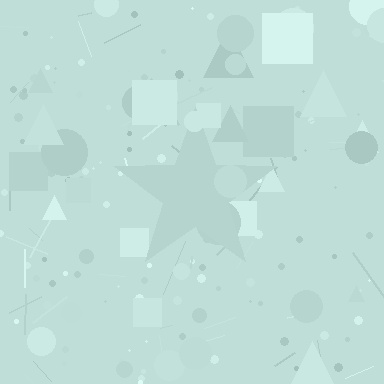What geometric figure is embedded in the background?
A star is embedded in the background.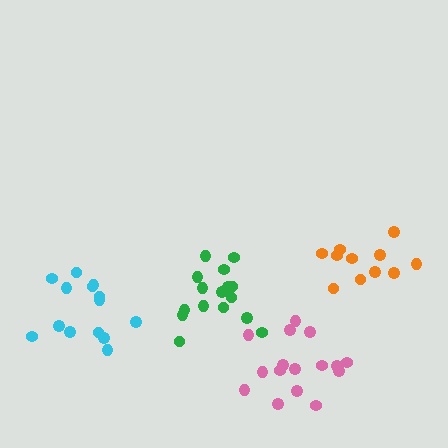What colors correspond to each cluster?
The clusters are colored: orange, pink, green, cyan.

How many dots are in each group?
Group 1: 11 dots, Group 2: 16 dots, Group 3: 16 dots, Group 4: 14 dots (57 total).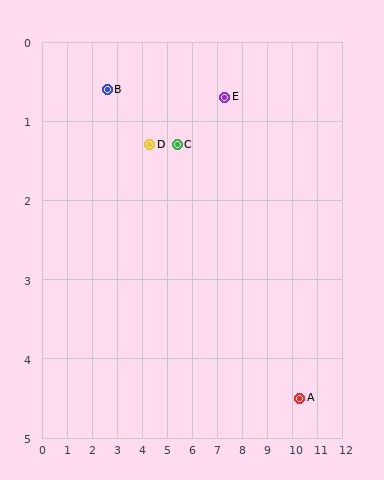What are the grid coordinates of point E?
Point E is at approximately (7.3, 0.7).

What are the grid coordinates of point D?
Point D is at approximately (4.3, 1.3).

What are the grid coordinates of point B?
Point B is at approximately (2.6, 0.6).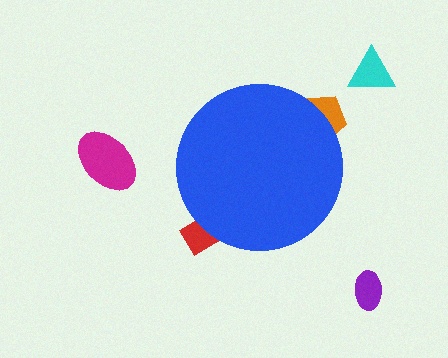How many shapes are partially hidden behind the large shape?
2 shapes are partially hidden.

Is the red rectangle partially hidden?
Yes, the red rectangle is partially hidden behind the blue circle.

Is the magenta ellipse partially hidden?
No, the magenta ellipse is fully visible.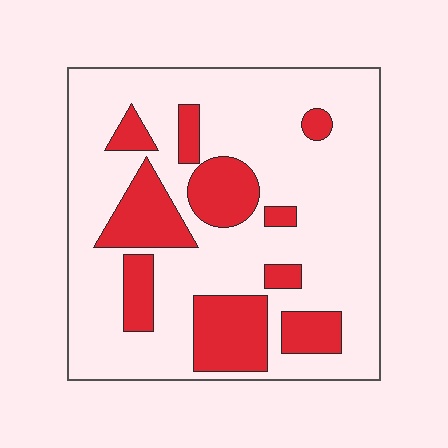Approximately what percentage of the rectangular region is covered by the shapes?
Approximately 25%.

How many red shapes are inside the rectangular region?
10.